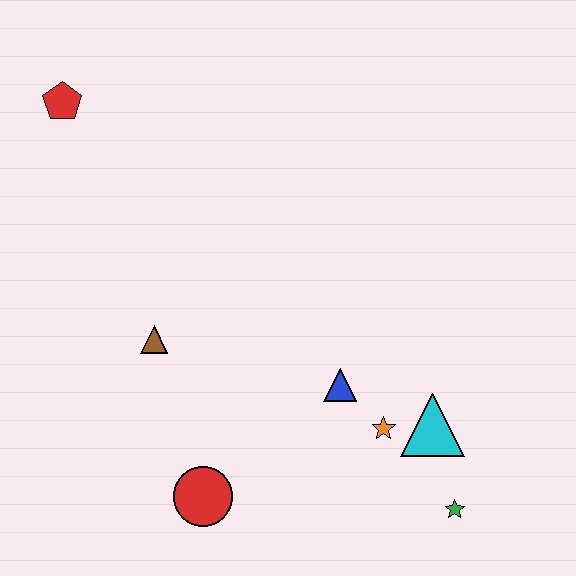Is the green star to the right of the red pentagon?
Yes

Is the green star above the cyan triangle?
No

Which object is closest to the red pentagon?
The brown triangle is closest to the red pentagon.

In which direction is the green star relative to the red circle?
The green star is to the right of the red circle.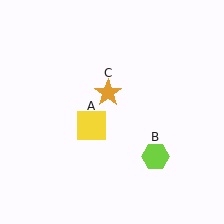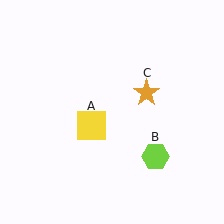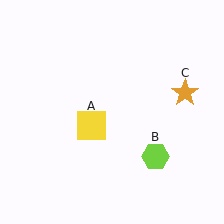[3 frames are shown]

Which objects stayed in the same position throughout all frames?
Yellow square (object A) and lime hexagon (object B) remained stationary.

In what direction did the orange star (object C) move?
The orange star (object C) moved right.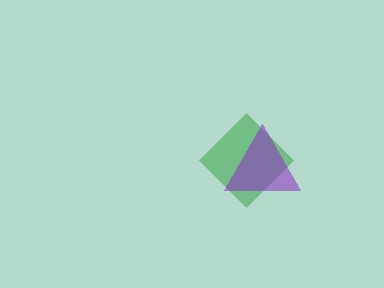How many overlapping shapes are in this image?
There are 2 overlapping shapes in the image.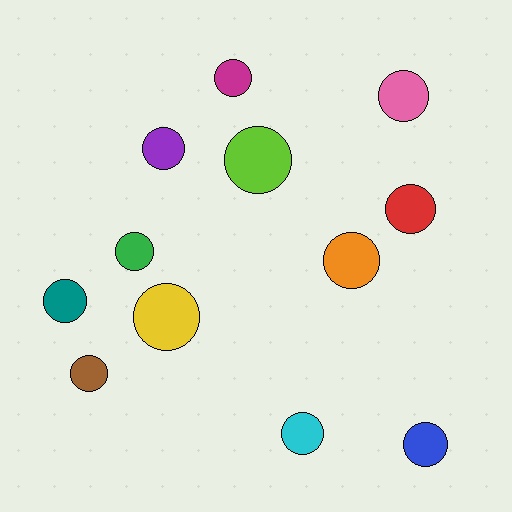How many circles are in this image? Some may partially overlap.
There are 12 circles.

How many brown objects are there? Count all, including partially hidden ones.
There is 1 brown object.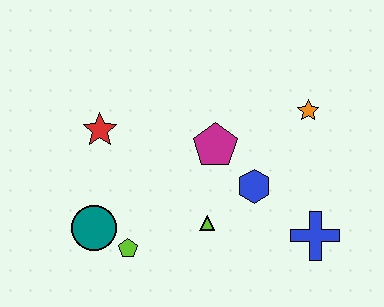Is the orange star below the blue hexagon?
No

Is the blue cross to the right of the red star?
Yes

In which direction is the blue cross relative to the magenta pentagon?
The blue cross is to the right of the magenta pentagon.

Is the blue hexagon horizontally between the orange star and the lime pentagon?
Yes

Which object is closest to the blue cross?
The blue hexagon is closest to the blue cross.